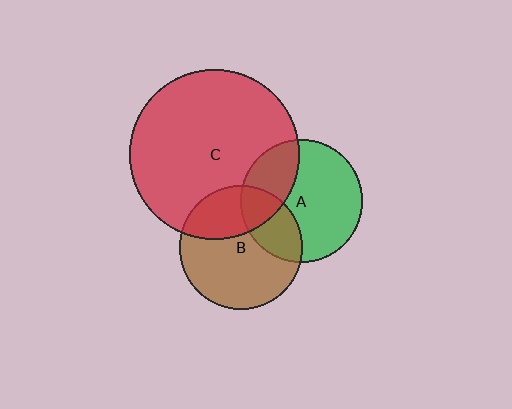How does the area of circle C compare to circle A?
Approximately 1.9 times.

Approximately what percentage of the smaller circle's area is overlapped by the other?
Approximately 30%.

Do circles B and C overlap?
Yes.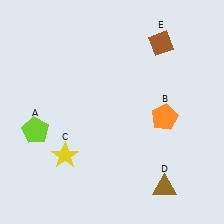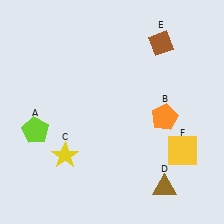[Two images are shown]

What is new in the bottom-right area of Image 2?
A yellow square (F) was added in the bottom-right area of Image 2.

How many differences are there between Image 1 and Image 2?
There is 1 difference between the two images.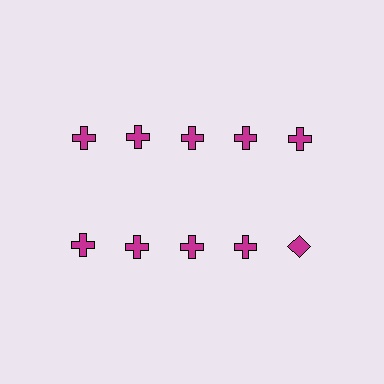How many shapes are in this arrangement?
There are 10 shapes arranged in a grid pattern.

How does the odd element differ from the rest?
It has a different shape: diamond instead of cross.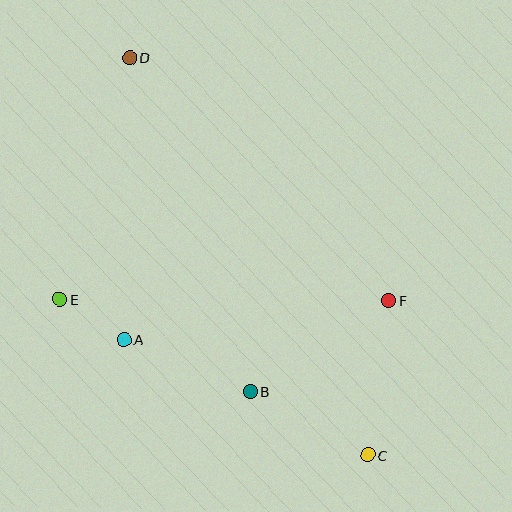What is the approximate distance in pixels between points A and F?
The distance between A and F is approximately 267 pixels.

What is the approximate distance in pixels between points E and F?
The distance between E and F is approximately 329 pixels.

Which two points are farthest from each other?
Points C and D are farthest from each other.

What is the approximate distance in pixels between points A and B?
The distance between A and B is approximately 137 pixels.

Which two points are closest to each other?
Points A and E are closest to each other.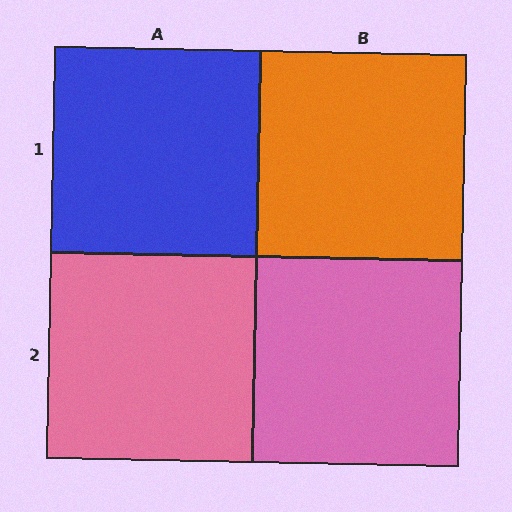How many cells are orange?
1 cell is orange.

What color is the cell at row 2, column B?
Pink.